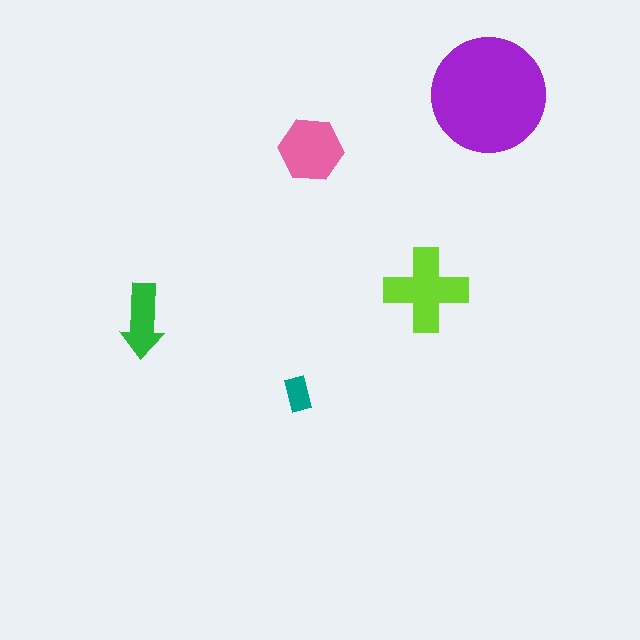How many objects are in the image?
There are 5 objects in the image.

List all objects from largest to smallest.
The purple circle, the lime cross, the pink hexagon, the green arrow, the teal rectangle.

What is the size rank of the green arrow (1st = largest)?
4th.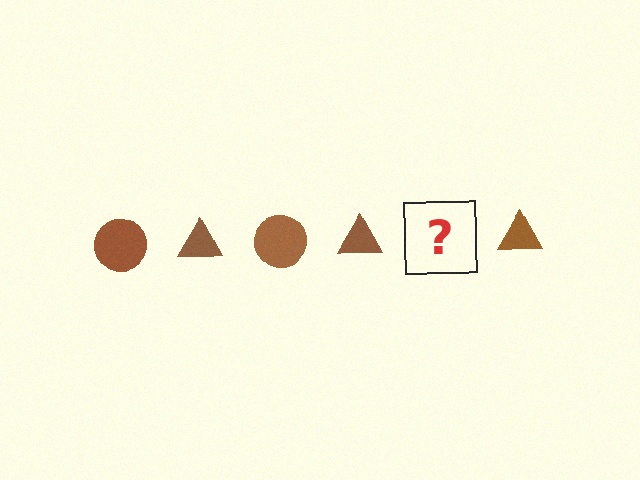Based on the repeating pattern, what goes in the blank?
The blank should be a brown circle.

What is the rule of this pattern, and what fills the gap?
The rule is that the pattern cycles through circle, triangle shapes in brown. The gap should be filled with a brown circle.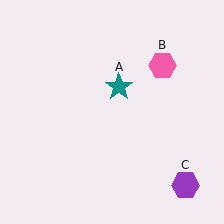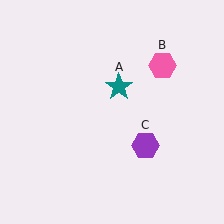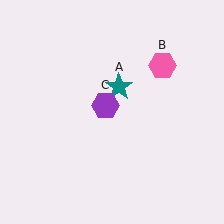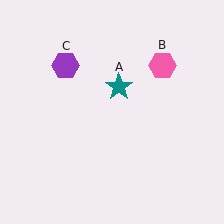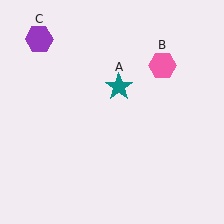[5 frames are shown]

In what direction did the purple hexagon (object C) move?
The purple hexagon (object C) moved up and to the left.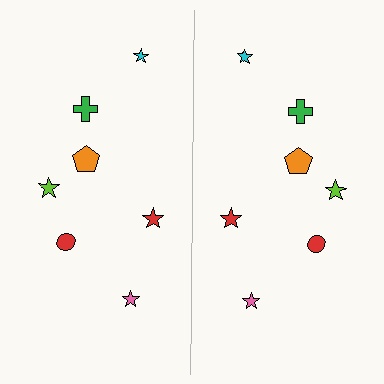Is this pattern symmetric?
Yes, this pattern has bilateral (reflection) symmetry.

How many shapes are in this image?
There are 14 shapes in this image.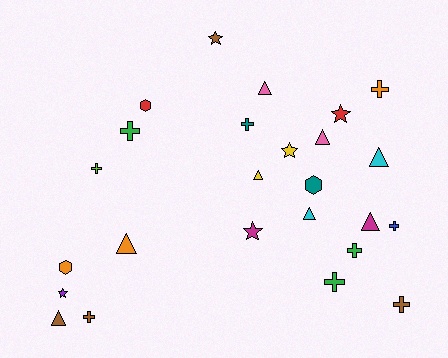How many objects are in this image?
There are 25 objects.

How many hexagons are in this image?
There are 3 hexagons.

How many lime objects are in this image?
There is 1 lime object.